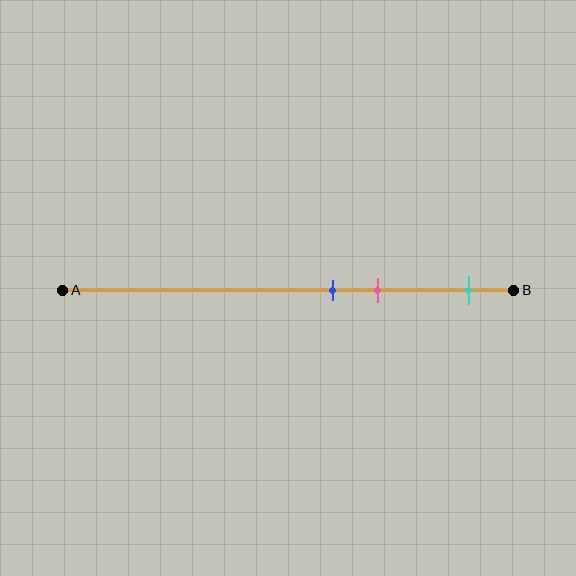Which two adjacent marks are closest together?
The blue and pink marks are the closest adjacent pair.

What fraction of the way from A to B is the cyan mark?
The cyan mark is approximately 90% (0.9) of the way from A to B.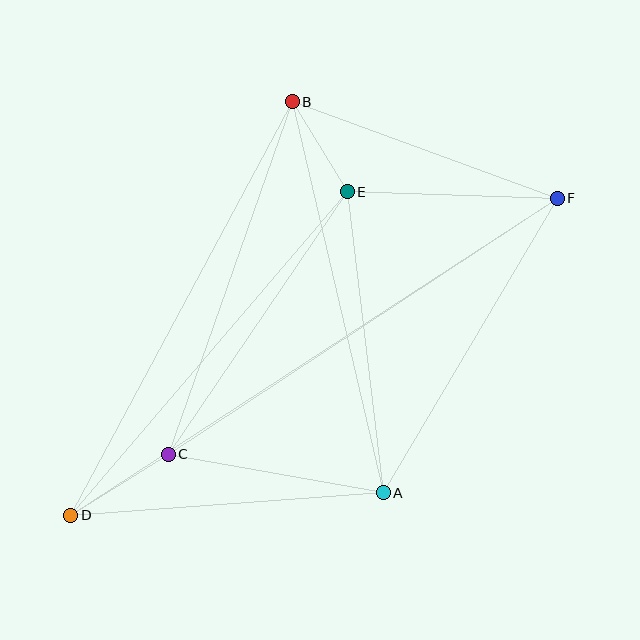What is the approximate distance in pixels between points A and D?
The distance between A and D is approximately 314 pixels.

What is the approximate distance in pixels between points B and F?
The distance between B and F is approximately 282 pixels.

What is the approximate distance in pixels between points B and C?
The distance between B and C is approximately 373 pixels.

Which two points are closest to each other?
Points B and E are closest to each other.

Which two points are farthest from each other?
Points D and F are farthest from each other.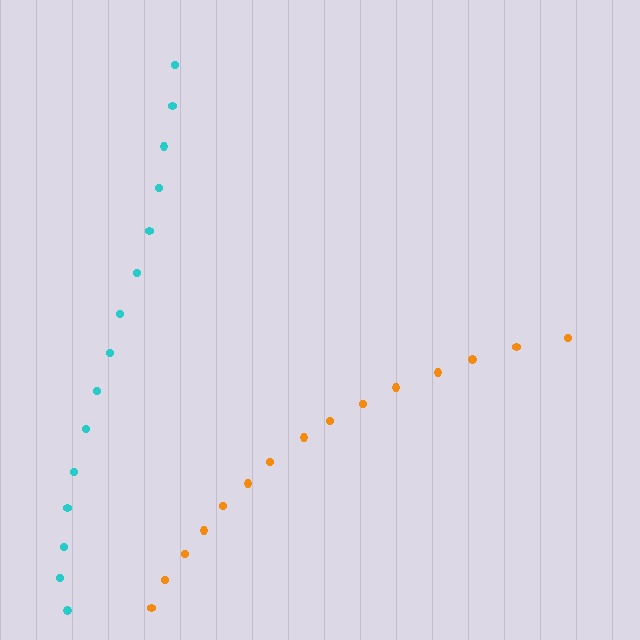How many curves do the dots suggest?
There are 2 distinct paths.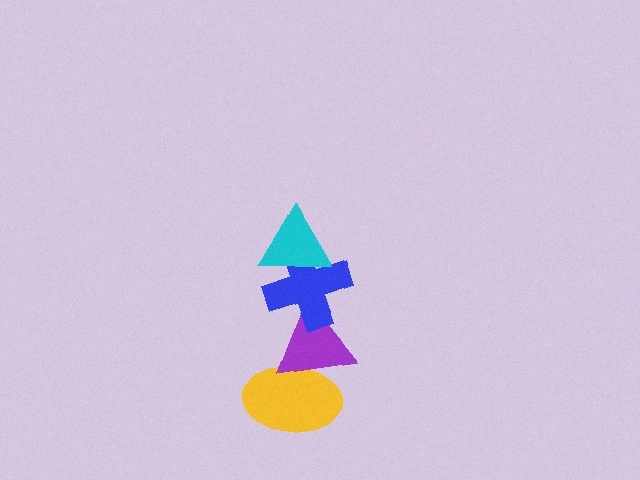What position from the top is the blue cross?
The blue cross is 2nd from the top.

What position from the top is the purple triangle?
The purple triangle is 3rd from the top.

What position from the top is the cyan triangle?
The cyan triangle is 1st from the top.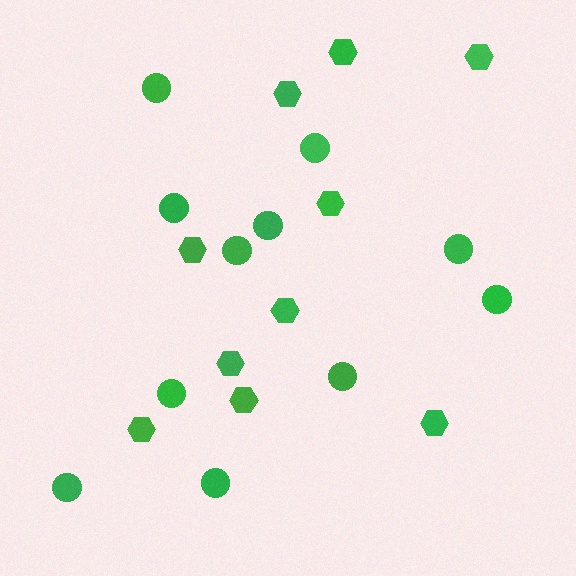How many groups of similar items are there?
There are 2 groups: one group of hexagons (10) and one group of circles (11).